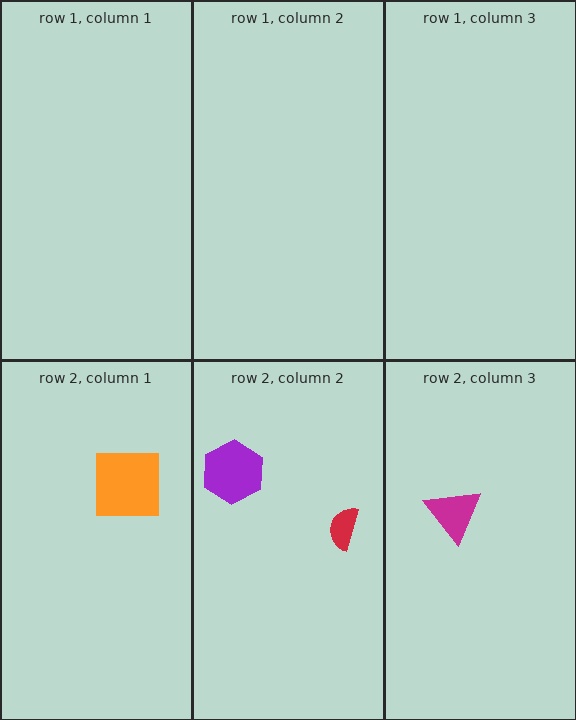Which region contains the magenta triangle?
The row 2, column 3 region.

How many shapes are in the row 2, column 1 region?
1.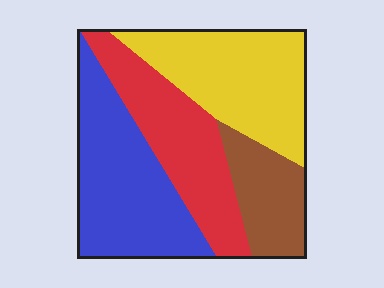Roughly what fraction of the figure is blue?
Blue covers roughly 30% of the figure.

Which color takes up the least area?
Brown, at roughly 15%.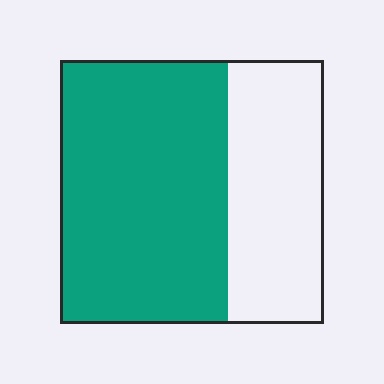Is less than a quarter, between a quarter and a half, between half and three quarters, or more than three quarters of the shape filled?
Between half and three quarters.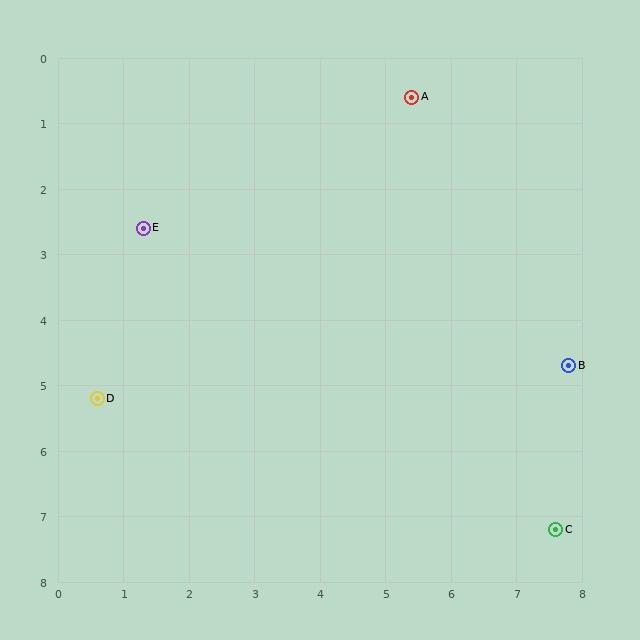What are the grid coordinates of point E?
Point E is at approximately (1.3, 2.6).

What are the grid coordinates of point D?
Point D is at approximately (0.6, 5.2).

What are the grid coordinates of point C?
Point C is at approximately (7.6, 7.2).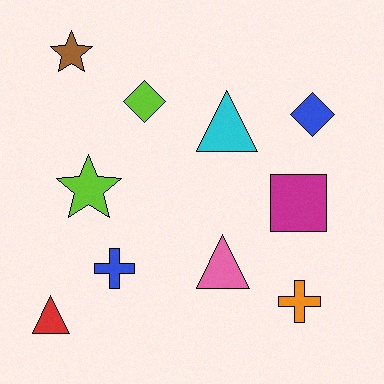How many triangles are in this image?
There are 3 triangles.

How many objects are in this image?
There are 10 objects.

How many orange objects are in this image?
There is 1 orange object.